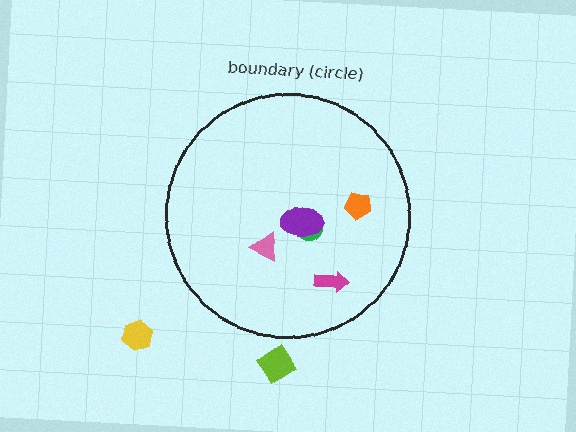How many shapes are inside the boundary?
5 inside, 2 outside.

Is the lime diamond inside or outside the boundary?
Outside.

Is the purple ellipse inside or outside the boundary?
Inside.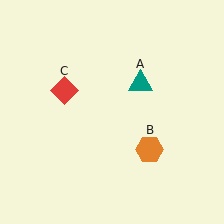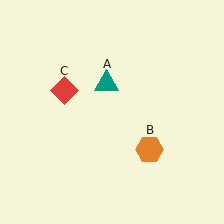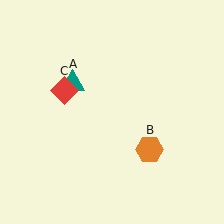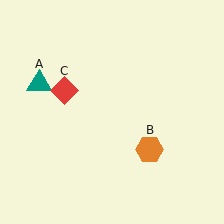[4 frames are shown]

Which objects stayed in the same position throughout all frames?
Orange hexagon (object B) and red diamond (object C) remained stationary.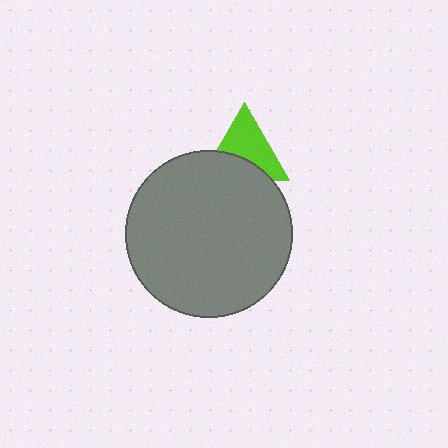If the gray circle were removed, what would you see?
You would see the complete lime triangle.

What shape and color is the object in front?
The object in front is a gray circle.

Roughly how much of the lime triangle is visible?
About half of it is visible (roughly 60%).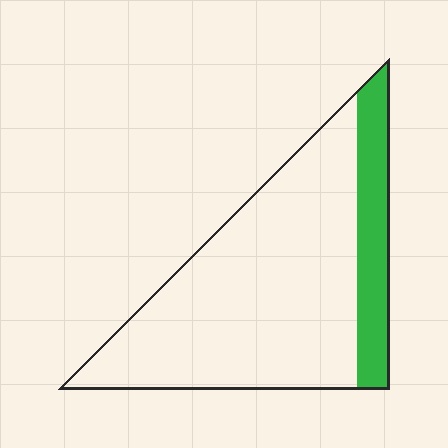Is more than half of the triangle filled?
No.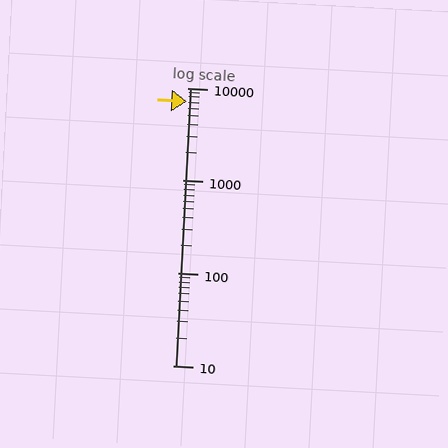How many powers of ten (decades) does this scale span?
The scale spans 3 decades, from 10 to 10000.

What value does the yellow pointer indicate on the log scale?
The pointer indicates approximately 7200.